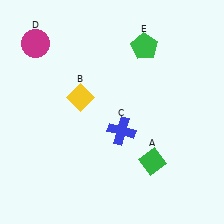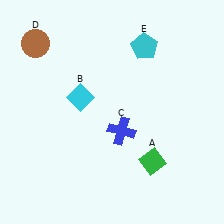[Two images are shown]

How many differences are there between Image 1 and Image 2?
There are 3 differences between the two images.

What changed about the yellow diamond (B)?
In Image 1, B is yellow. In Image 2, it changed to cyan.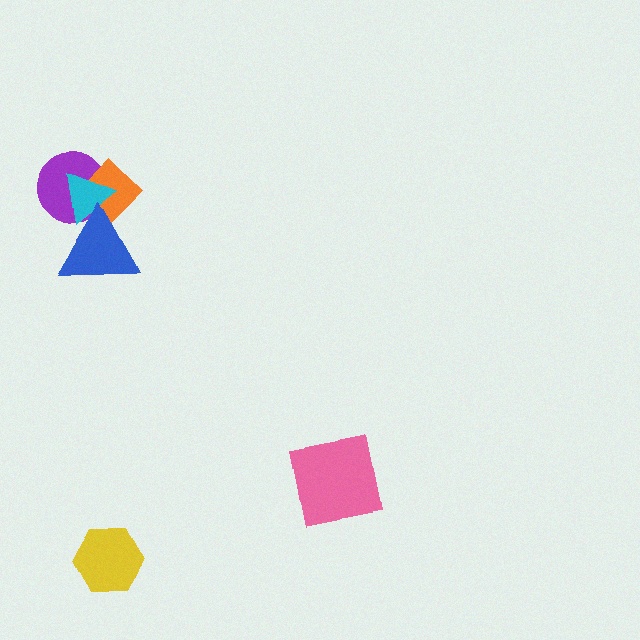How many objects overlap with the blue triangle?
3 objects overlap with the blue triangle.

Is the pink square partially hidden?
No, no other shape covers it.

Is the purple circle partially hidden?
Yes, it is partially covered by another shape.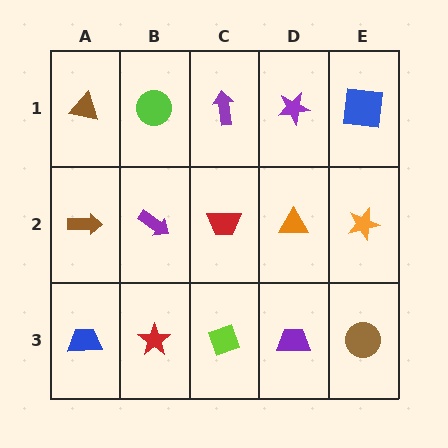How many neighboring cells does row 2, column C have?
4.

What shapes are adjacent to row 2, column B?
A lime circle (row 1, column B), a red star (row 3, column B), a brown arrow (row 2, column A), a red trapezoid (row 2, column C).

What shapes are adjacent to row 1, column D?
An orange triangle (row 2, column D), a purple arrow (row 1, column C), a blue square (row 1, column E).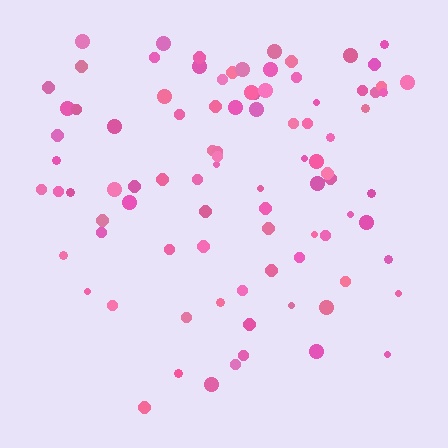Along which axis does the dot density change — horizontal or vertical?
Vertical.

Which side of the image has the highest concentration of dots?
The top.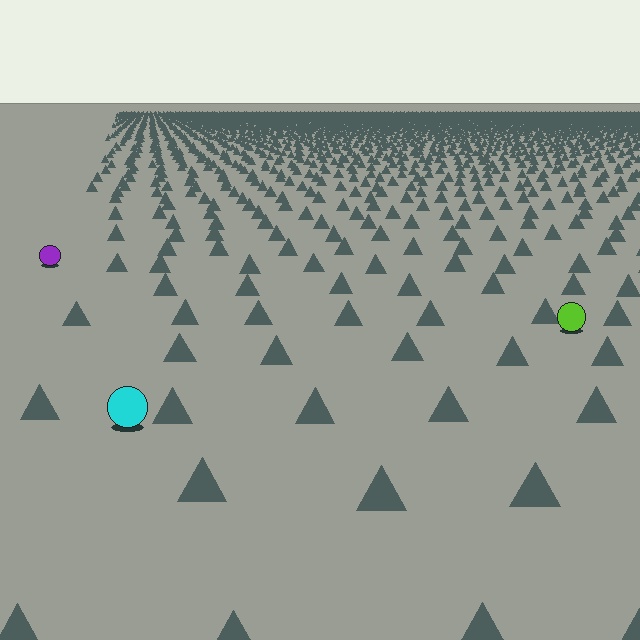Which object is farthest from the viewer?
The purple circle is farthest from the viewer. It appears smaller and the ground texture around it is denser.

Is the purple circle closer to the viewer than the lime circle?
No. The lime circle is closer — you can tell from the texture gradient: the ground texture is coarser near it.